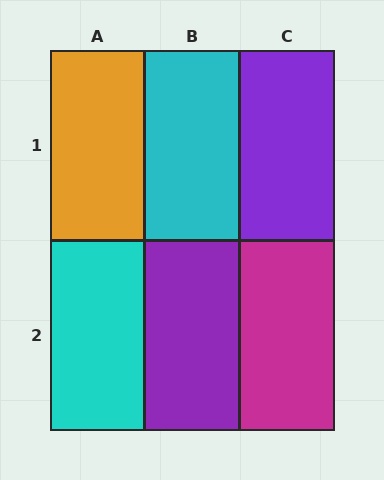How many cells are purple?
2 cells are purple.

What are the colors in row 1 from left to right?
Orange, cyan, purple.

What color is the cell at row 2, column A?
Cyan.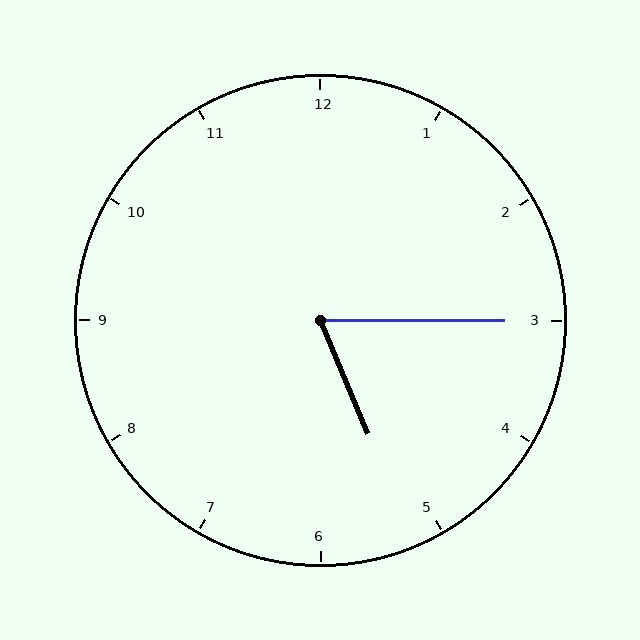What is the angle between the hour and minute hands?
Approximately 68 degrees.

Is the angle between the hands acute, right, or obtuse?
It is acute.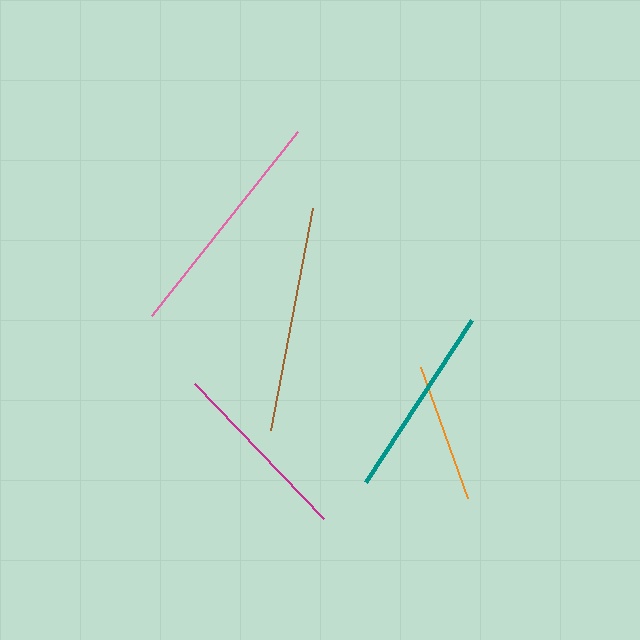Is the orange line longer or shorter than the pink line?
The pink line is longer than the orange line.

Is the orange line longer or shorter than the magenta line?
The magenta line is longer than the orange line.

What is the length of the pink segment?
The pink segment is approximately 235 pixels long.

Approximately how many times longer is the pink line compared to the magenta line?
The pink line is approximately 1.3 times the length of the magenta line.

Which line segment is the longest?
The pink line is the longest at approximately 235 pixels.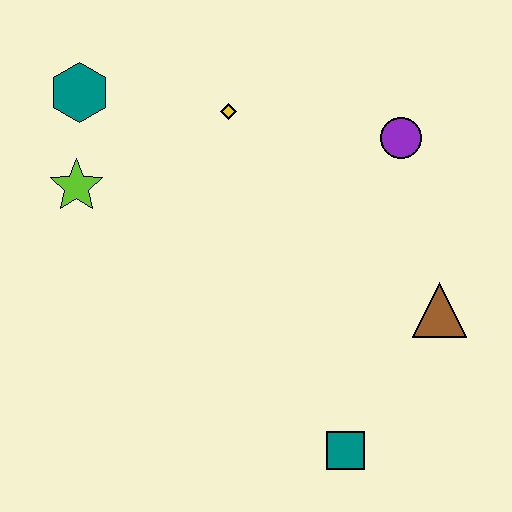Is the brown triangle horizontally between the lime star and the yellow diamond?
No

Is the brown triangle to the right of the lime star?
Yes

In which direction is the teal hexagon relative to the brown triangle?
The teal hexagon is to the left of the brown triangle.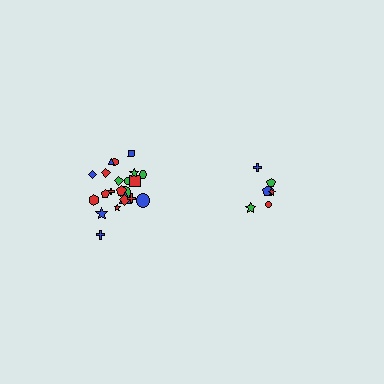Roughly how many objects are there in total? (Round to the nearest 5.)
Roughly 30 objects in total.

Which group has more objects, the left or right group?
The left group.